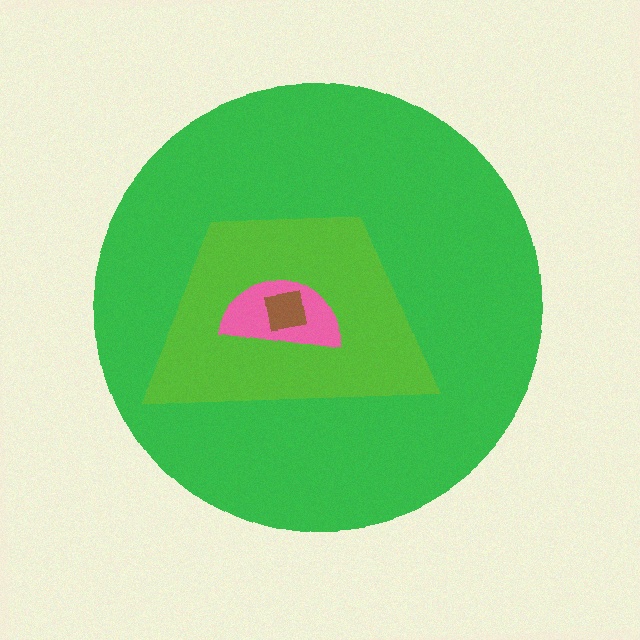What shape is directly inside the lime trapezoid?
The pink semicircle.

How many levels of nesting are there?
4.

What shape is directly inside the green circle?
The lime trapezoid.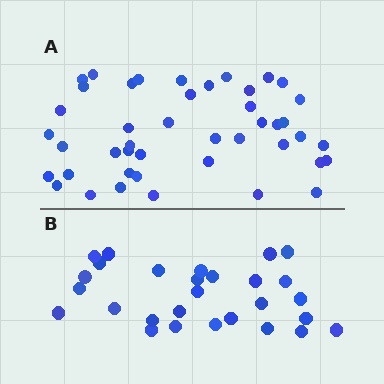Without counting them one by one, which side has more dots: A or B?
Region A (the top region) has more dots.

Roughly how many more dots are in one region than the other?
Region A has approximately 15 more dots than region B.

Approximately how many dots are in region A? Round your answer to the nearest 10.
About 40 dots. (The exact count is 44, which rounds to 40.)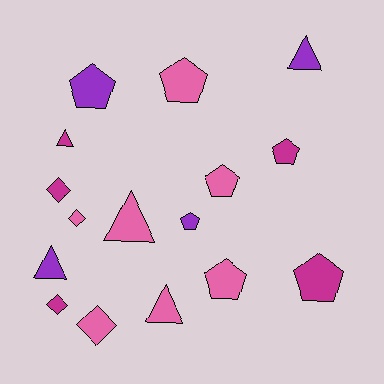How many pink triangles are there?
There are 2 pink triangles.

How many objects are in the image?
There are 16 objects.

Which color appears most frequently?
Pink, with 7 objects.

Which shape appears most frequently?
Pentagon, with 7 objects.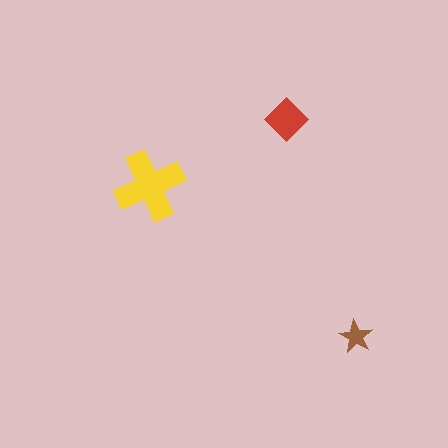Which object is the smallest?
The brown star.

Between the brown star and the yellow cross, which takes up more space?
The yellow cross.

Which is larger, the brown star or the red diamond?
The red diamond.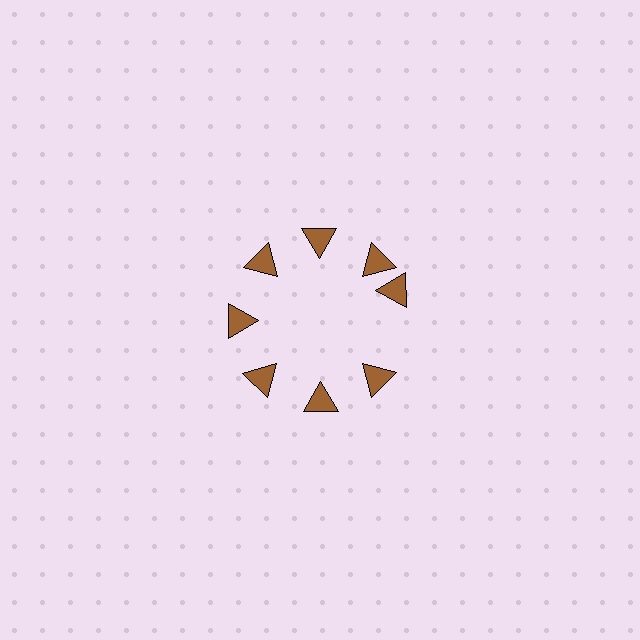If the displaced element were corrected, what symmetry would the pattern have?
It would have 8-fold rotational symmetry — the pattern would map onto itself every 45 degrees.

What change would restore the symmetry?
The symmetry would be restored by rotating it back into even spacing with its neighbors so that all 8 triangles sit at equal angles and equal distance from the center.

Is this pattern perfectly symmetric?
No. The 8 brown triangles are arranged in a ring, but one element near the 3 o'clock position is rotated out of alignment along the ring, breaking the 8-fold rotational symmetry.